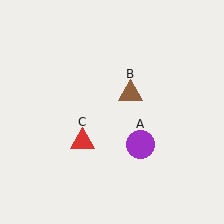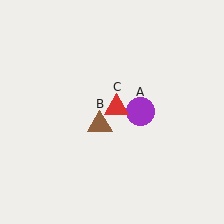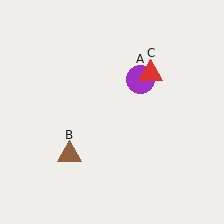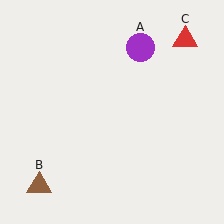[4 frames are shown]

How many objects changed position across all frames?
3 objects changed position: purple circle (object A), brown triangle (object B), red triangle (object C).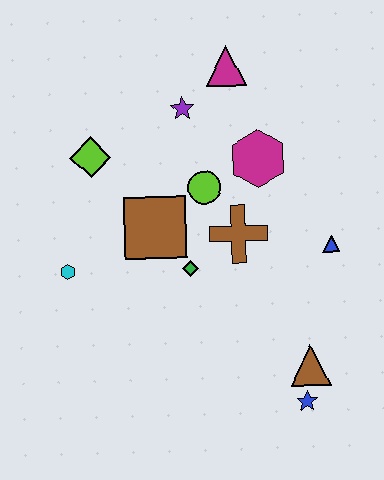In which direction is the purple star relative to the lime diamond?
The purple star is to the right of the lime diamond.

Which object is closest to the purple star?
The magenta triangle is closest to the purple star.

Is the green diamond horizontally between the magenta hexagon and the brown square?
Yes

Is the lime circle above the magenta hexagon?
No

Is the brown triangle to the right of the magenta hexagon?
Yes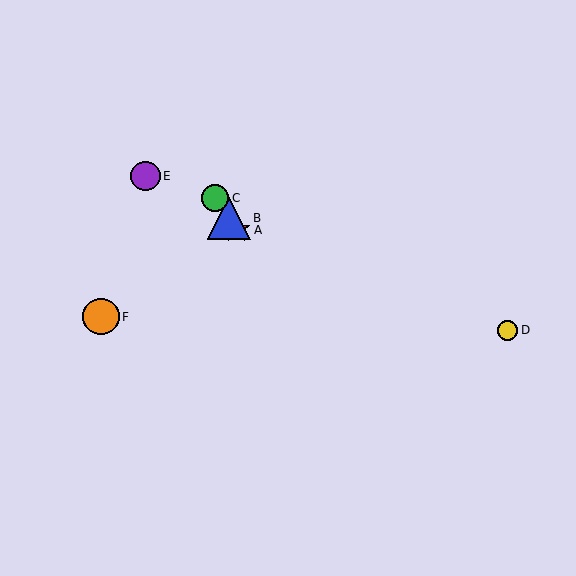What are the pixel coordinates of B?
Object B is at (229, 218).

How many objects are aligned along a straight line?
3 objects (A, B, C) are aligned along a straight line.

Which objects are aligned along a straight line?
Objects A, B, C are aligned along a straight line.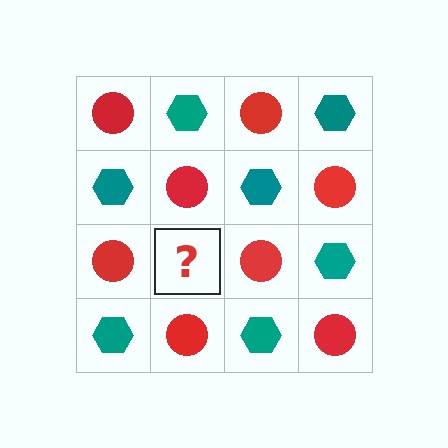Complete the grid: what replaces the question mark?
The question mark should be replaced with a teal hexagon.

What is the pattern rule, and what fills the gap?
The rule is that it alternates red circle and teal hexagon in a checkerboard pattern. The gap should be filled with a teal hexagon.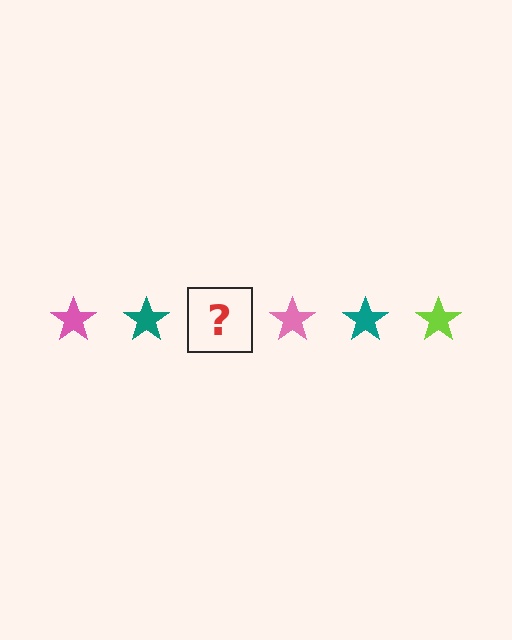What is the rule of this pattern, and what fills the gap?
The rule is that the pattern cycles through pink, teal, lime stars. The gap should be filled with a lime star.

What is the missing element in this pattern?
The missing element is a lime star.